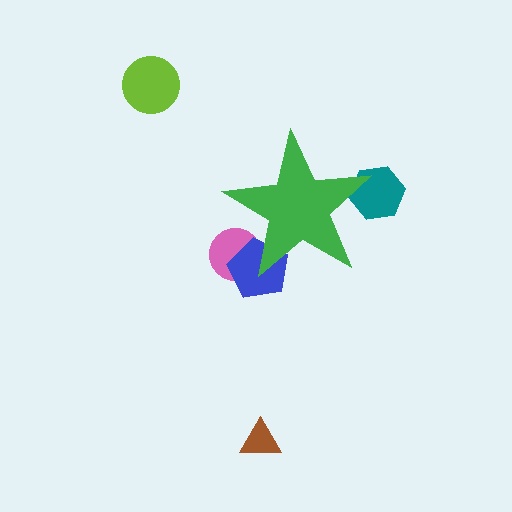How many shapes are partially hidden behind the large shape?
3 shapes are partially hidden.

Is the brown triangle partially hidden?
No, the brown triangle is fully visible.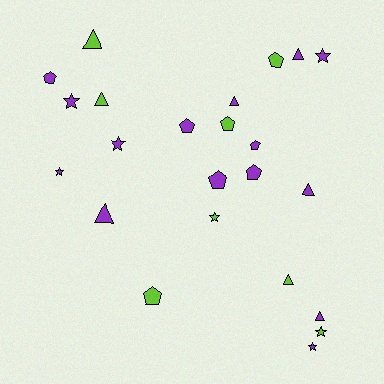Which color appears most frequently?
Purple, with 15 objects.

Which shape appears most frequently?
Pentagon, with 8 objects.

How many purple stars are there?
There are 5 purple stars.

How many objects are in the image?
There are 23 objects.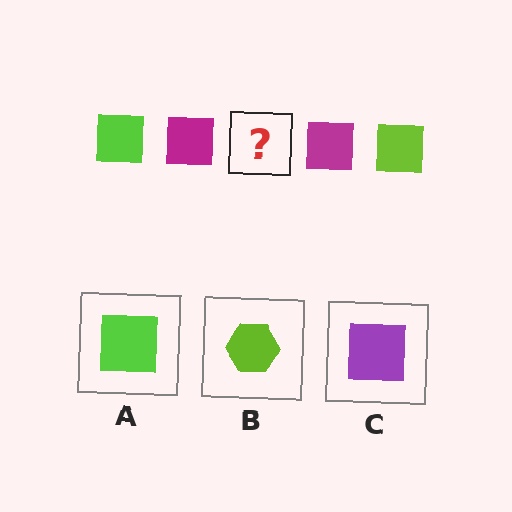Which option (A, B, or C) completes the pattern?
A.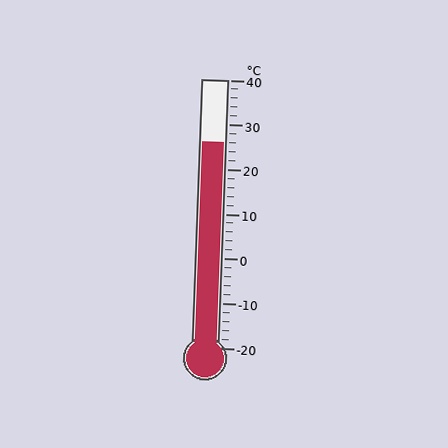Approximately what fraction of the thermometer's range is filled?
The thermometer is filled to approximately 75% of its range.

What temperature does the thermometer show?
The thermometer shows approximately 26°C.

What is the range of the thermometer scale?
The thermometer scale ranges from -20°C to 40°C.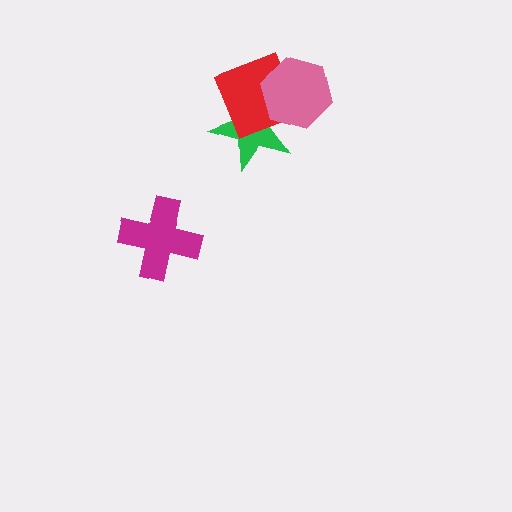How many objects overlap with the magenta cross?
0 objects overlap with the magenta cross.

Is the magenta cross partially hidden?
No, no other shape covers it.